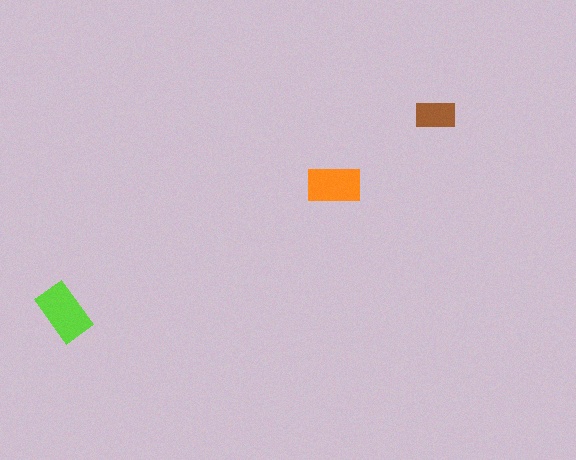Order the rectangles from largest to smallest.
the lime one, the orange one, the brown one.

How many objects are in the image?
There are 3 objects in the image.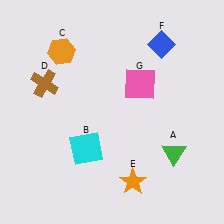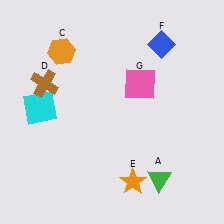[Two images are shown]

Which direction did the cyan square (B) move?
The cyan square (B) moved left.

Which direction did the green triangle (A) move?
The green triangle (A) moved down.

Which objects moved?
The objects that moved are: the green triangle (A), the cyan square (B).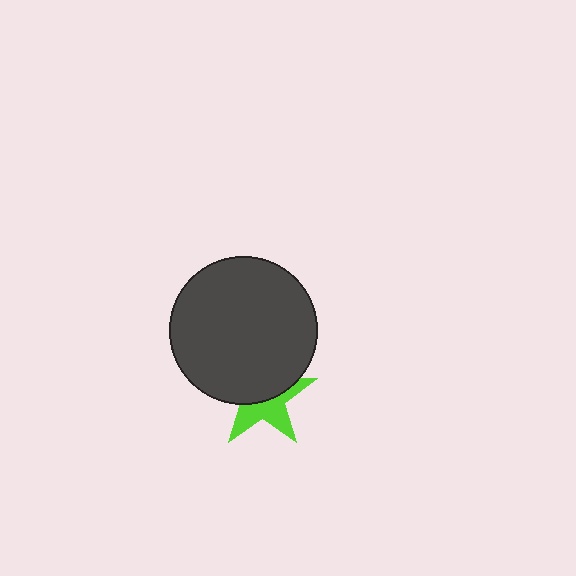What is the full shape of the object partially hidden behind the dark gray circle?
The partially hidden object is a lime star.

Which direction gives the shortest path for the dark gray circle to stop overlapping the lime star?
Moving up gives the shortest separation.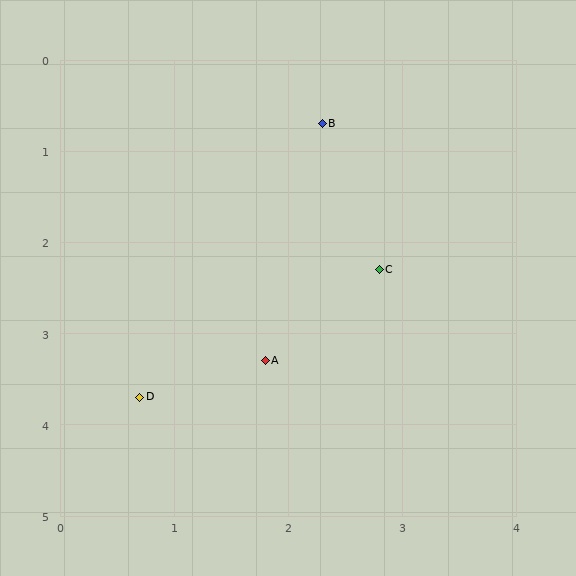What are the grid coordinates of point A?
Point A is at approximately (1.8, 3.3).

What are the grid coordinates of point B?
Point B is at approximately (2.3, 0.7).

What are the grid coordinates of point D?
Point D is at approximately (0.7, 3.7).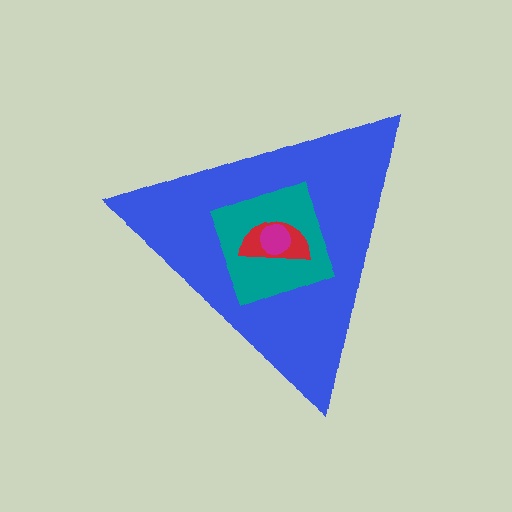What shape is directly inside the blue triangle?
The teal square.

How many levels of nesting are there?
4.